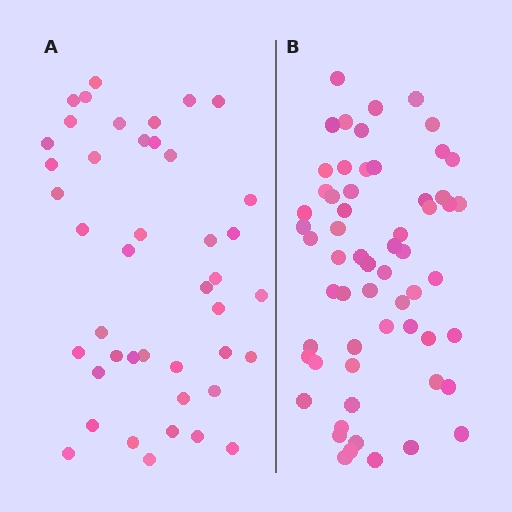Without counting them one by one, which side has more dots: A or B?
Region B (the right region) has more dots.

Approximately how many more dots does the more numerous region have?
Region B has approximately 15 more dots than region A.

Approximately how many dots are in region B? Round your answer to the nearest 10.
About 60 dots.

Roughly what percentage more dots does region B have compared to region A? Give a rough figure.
About 40% more.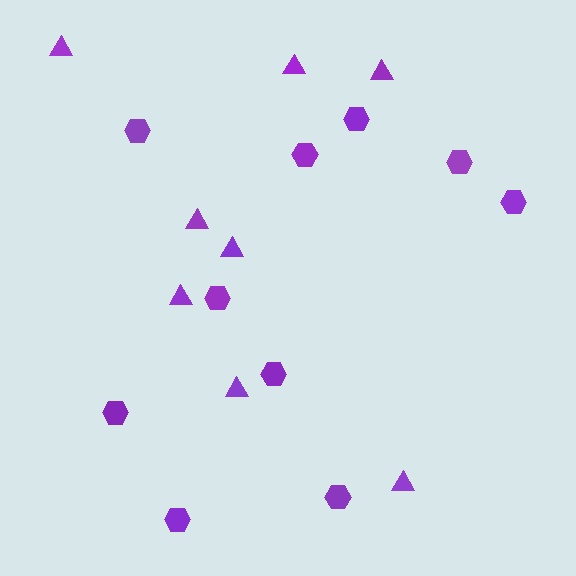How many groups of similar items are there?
There are 2 groups: one group of triangles (8) and one group of hexagons (10).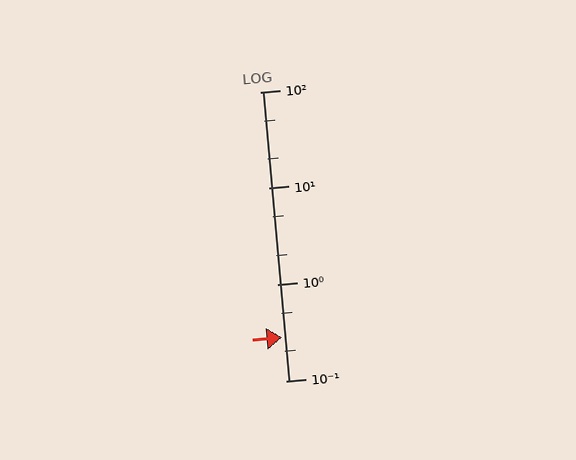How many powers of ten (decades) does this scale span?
The scale spans 3 decades, from 0.1 to 100.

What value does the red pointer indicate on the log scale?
The pointer indicates approximately 0.28.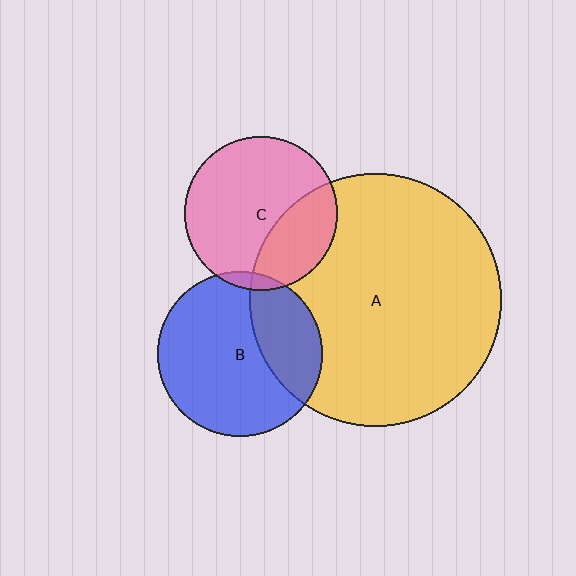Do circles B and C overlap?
Yes.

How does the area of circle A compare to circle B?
Approximately 2.3 times.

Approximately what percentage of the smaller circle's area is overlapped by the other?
Approximately 5%.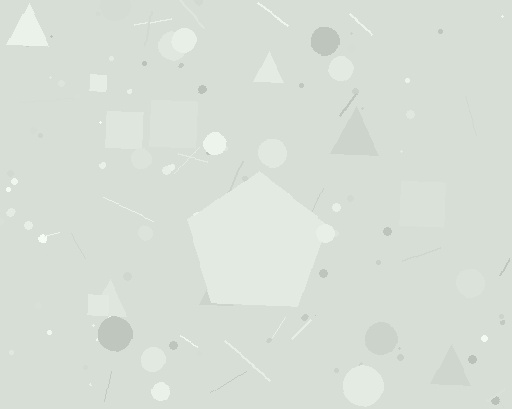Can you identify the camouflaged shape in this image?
The camouflaged shape is a pentagon.